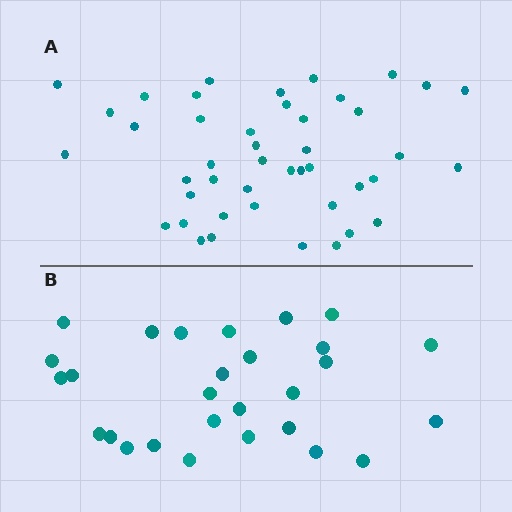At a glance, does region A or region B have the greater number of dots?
Region A (the top region) has more dots.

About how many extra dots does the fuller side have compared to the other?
Region A has approximately 15 more dots than region B.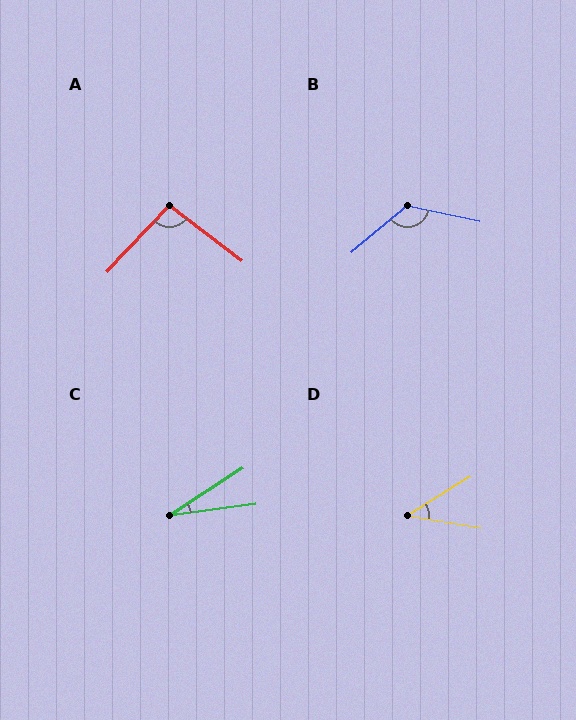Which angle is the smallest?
C, at approximately 25 degrees.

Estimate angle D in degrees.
Approximately 41 degrees.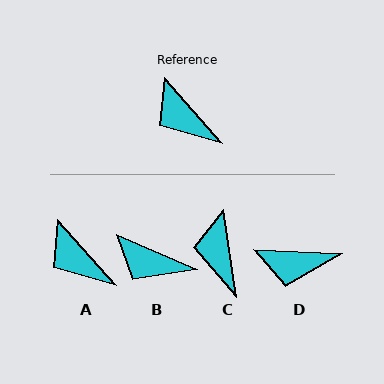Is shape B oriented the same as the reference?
No, it is off by about 25 degrees.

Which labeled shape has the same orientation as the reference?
A.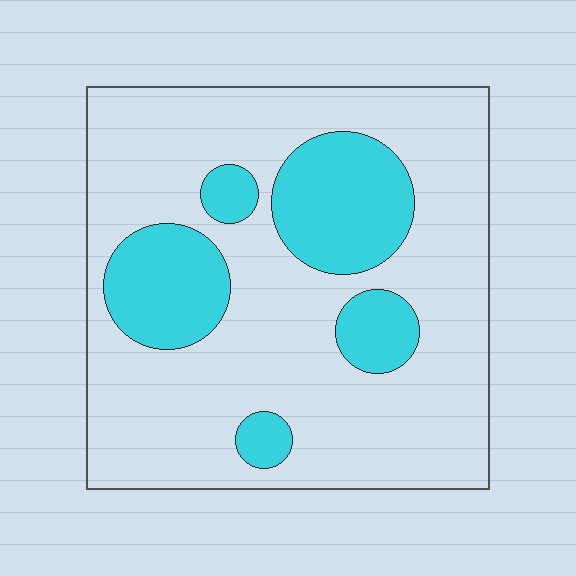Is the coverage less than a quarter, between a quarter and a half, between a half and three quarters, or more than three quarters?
Less than a quarter.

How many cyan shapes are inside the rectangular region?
5.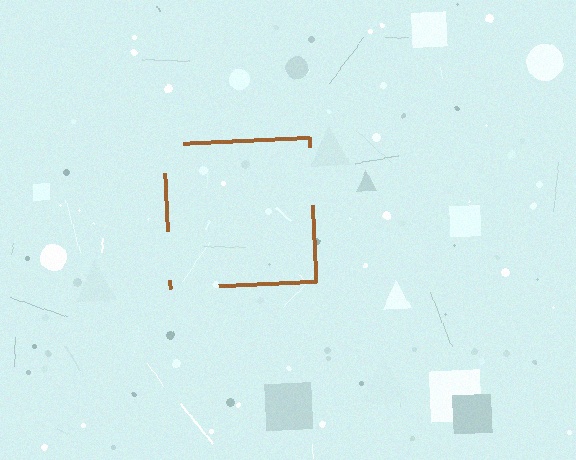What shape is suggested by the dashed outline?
The dashed outline suggests a square.